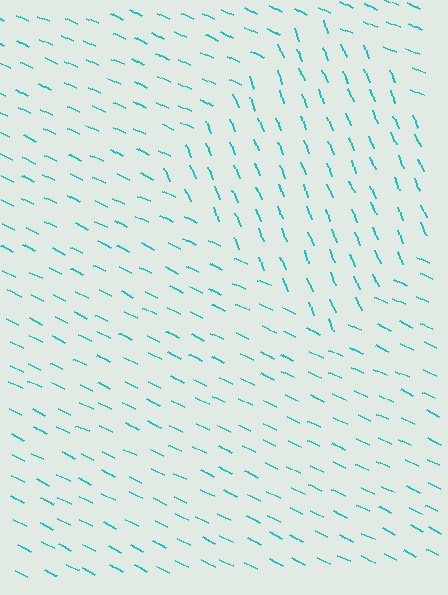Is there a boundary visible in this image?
Yes, there is a texture boundary formed by a change in line orientation.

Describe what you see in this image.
The image is filled with small cyan line segments. A diamond region in the image has lines oriented differently from the surrounding lines, creating a visible texture boundary.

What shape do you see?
I see a diamond.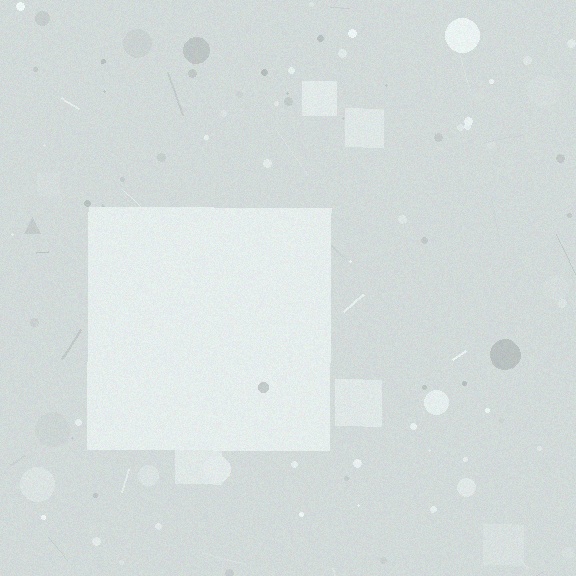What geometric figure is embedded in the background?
A square is embedded in the background.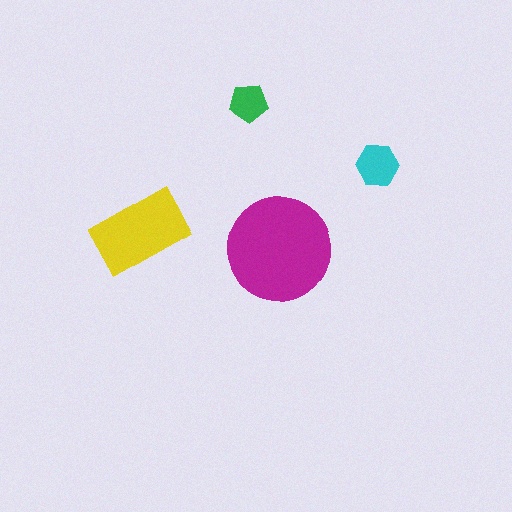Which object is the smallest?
The green pentagon.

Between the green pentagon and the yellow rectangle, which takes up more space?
The yellow rectangle.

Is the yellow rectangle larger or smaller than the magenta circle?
Smaller.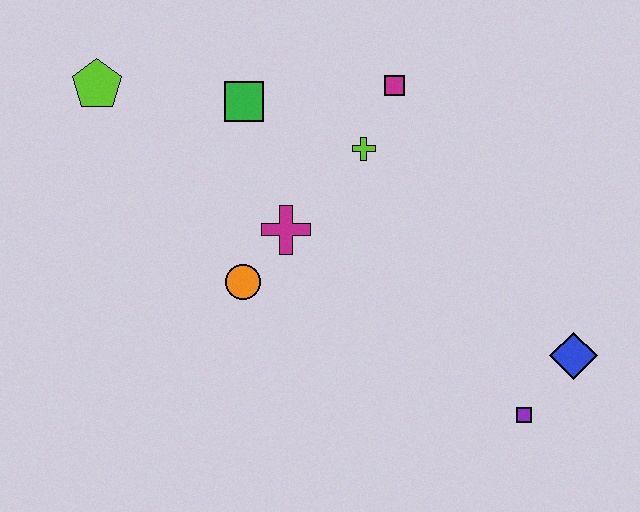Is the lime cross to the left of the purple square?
Yes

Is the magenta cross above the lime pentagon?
No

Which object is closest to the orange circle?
The magenta cross is closest to the orange circle.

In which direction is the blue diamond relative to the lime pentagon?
The blue diamond is to the right of the lime pentagon.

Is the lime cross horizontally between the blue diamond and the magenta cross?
Yes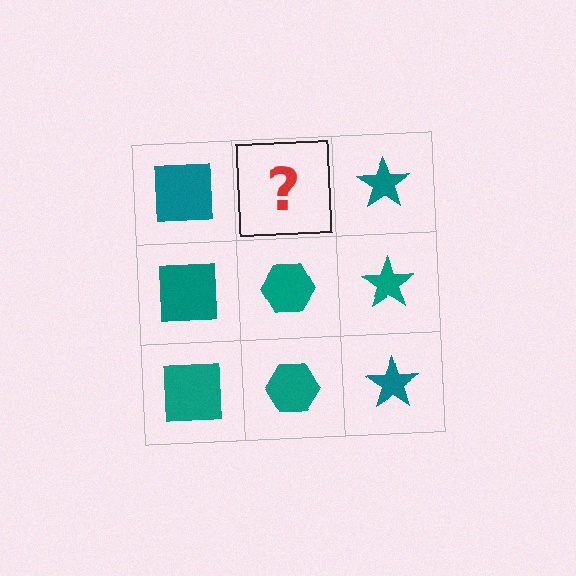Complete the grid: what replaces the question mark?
The question mark should be replaced with a teal hexagon.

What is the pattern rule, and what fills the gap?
The rule is that each column has a consistent shape. The gap should be filled with a teal hexagon.